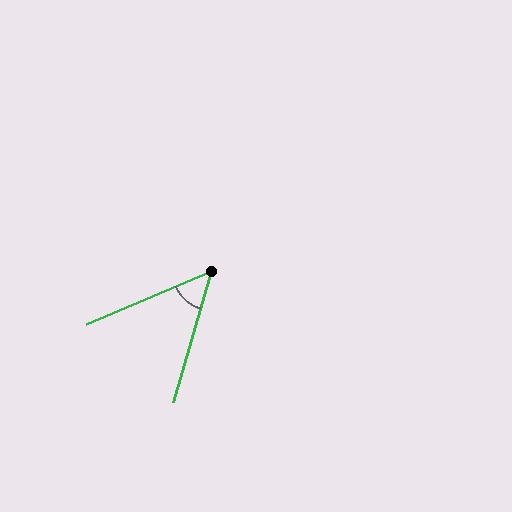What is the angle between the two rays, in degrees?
Approximately 51 degrees.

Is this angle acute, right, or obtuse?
It is acute.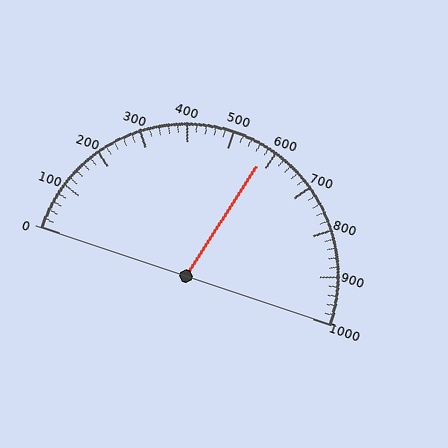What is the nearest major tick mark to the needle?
The nearest major tick mark is 600.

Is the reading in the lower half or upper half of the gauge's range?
The reading is in the upper half of the range (0 to 1000).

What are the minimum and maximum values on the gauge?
The gauge ranges from 0 to 1000.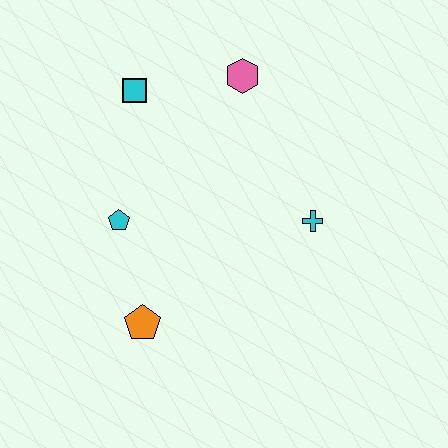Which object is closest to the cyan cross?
The pink hexagon is closest to the cyan cross.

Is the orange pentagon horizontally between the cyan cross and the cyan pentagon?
Yes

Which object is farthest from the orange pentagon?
The pink hexagon is farthest from the orange pentagon.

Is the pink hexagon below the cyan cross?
No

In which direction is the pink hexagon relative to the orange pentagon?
The pink hexagon is above the orange pentagon.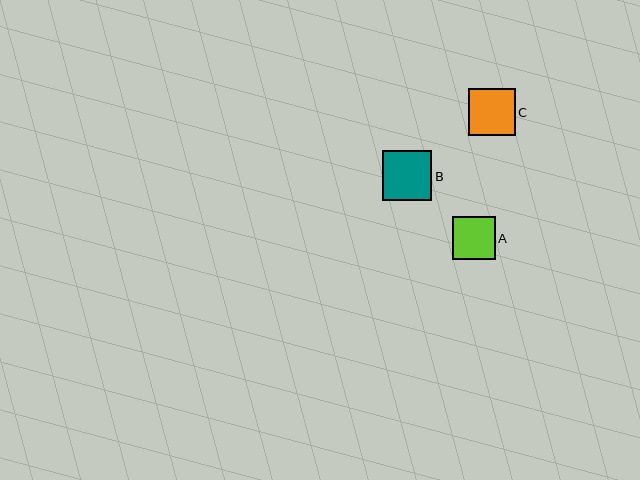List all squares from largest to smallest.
From largest to smallest: B, C, A.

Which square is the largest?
Square B is the largest with a size of approximately 50 pixels.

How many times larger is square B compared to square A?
Square B is approximately 1.2 times the size of square A.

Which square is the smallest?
Square A is the smallest with a size of approximately 43 pixels.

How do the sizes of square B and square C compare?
Square B and square C are approximately the same size.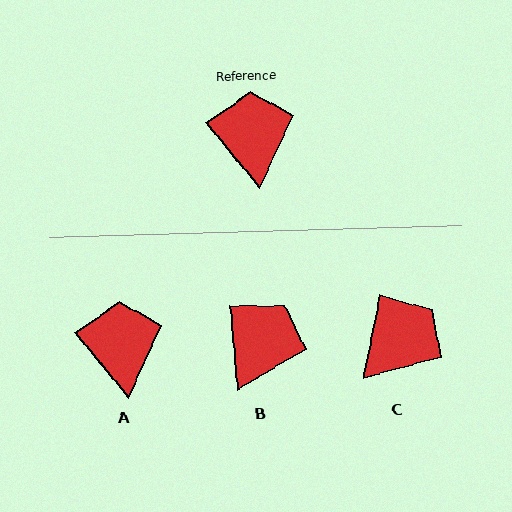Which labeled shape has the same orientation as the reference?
A.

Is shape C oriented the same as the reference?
No, it is off by about 50 degrees.